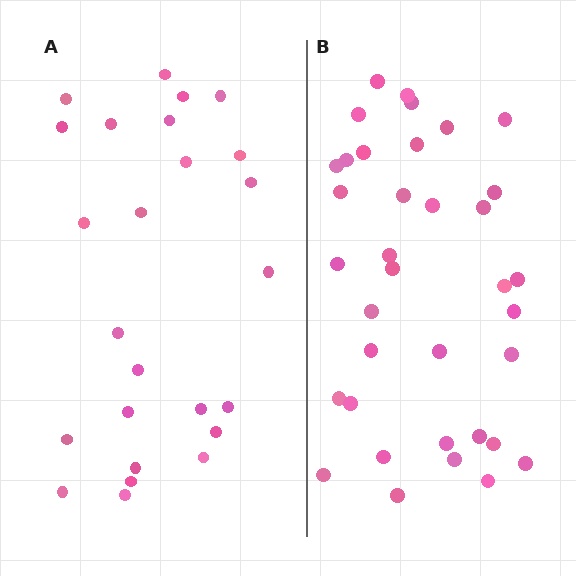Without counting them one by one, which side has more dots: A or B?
Region B (the right region) has more dots.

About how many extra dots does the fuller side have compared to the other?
Region B has roughly 12 or so more dots than region A.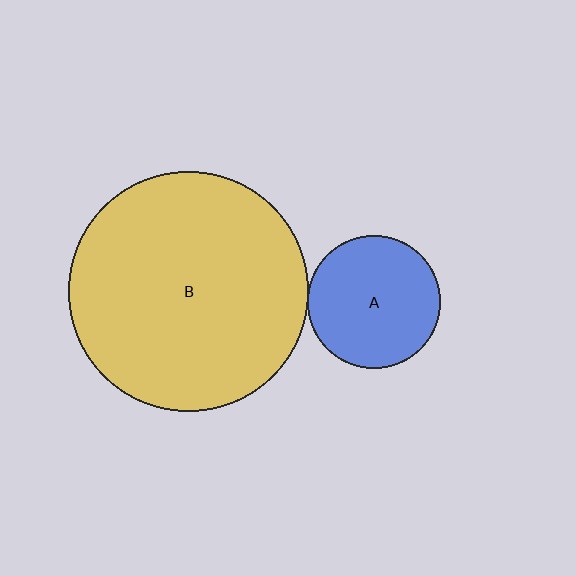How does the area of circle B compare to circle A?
Approximately 3.2 times.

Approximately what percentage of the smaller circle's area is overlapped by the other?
Approximately 5%.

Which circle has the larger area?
Circle B (yellow).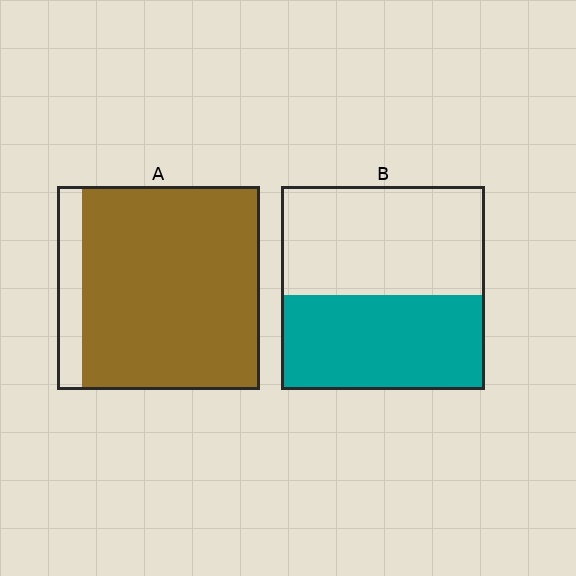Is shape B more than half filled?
Roughly half.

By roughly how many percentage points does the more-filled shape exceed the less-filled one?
By roughly 40 percentage points (A over B).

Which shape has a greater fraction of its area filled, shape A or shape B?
Shape A.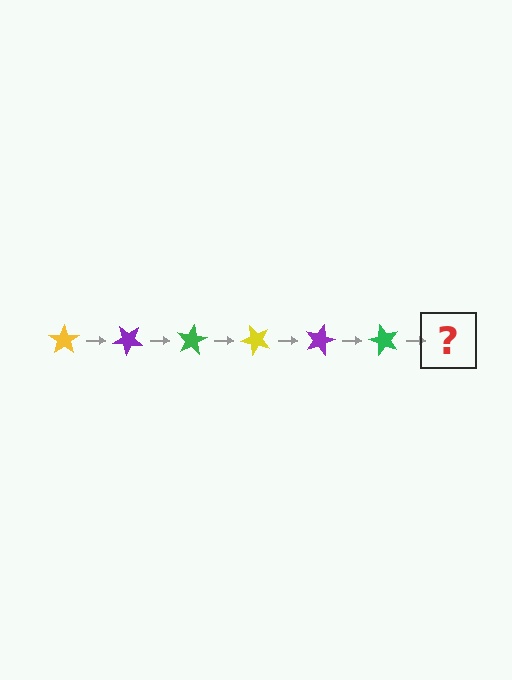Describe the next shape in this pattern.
It should be a yellow star, rotated 240 degrees from the start.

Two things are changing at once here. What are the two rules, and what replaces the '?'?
The two rules are that it rotates 40 degrees each step and the color cycles through yellow, purple, and green. The '?' should be a yellow star, rotated 240 degrees from the start.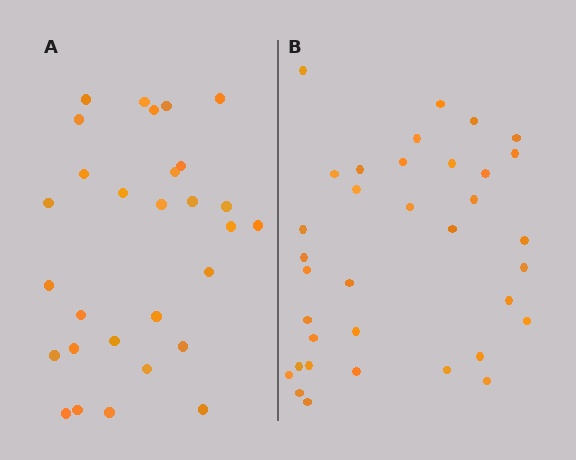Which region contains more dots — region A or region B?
Region B (the right region) has more dots.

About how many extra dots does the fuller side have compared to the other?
Region B has about 6 more dots than region A.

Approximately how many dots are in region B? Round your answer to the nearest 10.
About 40 dots. (The exact count is 35, which rounds to 40.)